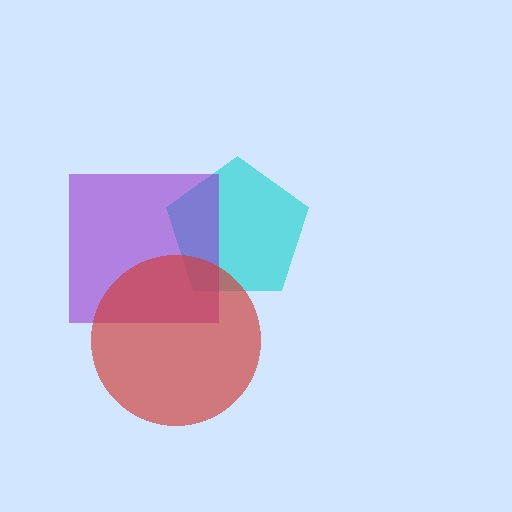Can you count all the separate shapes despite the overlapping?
Yes, there are 3 separate shapes.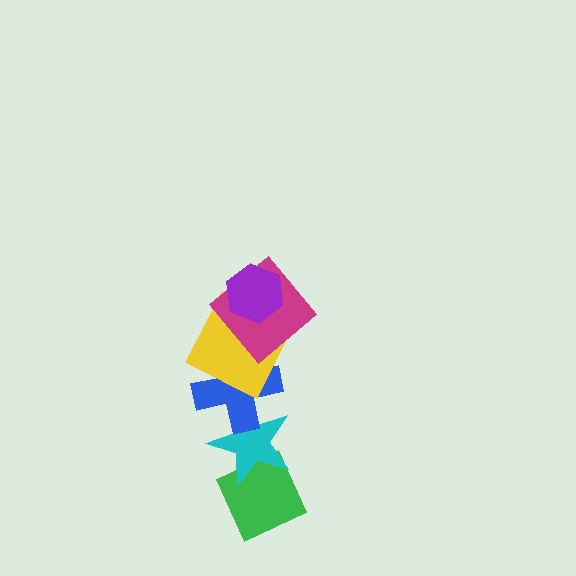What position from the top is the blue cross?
The blue cross is 4th from the top.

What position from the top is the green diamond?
The green diamond is 6th from the top.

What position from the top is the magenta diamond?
The magenta diamond is 2nd from the top.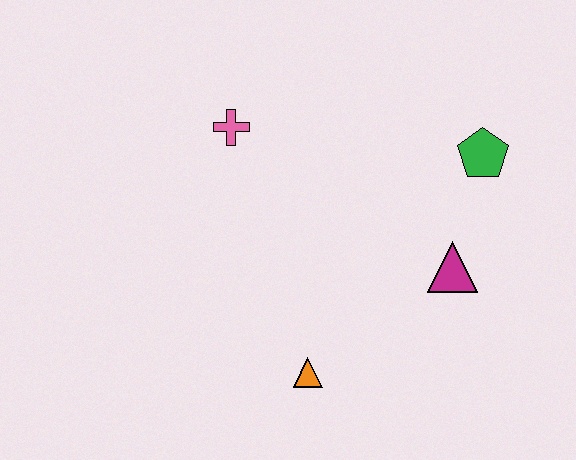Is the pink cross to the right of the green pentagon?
No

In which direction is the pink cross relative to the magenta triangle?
The pink cross is to the left of the magenta triangle.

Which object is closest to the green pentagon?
The magenta triangle is closest to the green pentagon.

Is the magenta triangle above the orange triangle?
Yes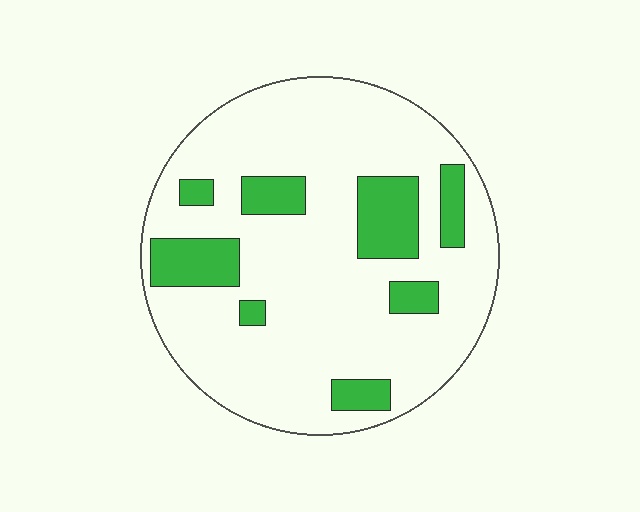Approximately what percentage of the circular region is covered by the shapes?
Approximately 20%.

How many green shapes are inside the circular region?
8.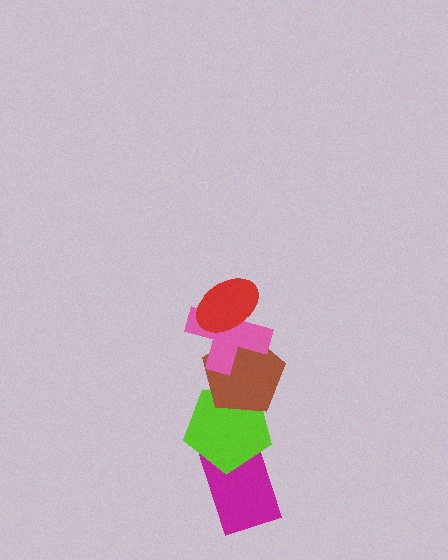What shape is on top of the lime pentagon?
The brown pentagon is on top of the lime pentagon.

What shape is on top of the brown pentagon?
The pink cross is on top of the brown pentagon.